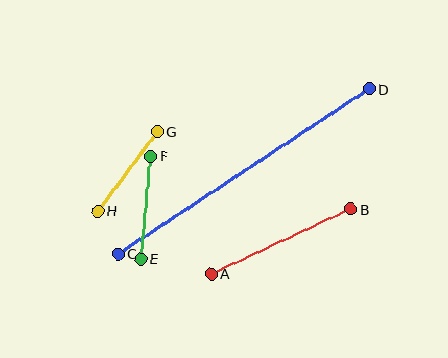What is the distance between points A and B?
The distance is approximately 154 pixels.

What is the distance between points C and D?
The distance is approximately 301 pixels.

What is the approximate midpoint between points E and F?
The midpoint is at approximately (146, 208) pixels.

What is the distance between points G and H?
The distance is approximately 99 pixels.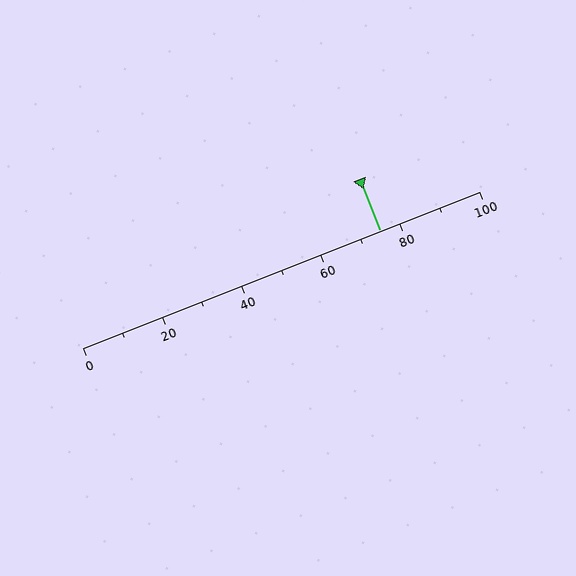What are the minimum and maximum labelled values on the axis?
The axis runs from 0 to 100.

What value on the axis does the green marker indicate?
The marker indicates approximately 75.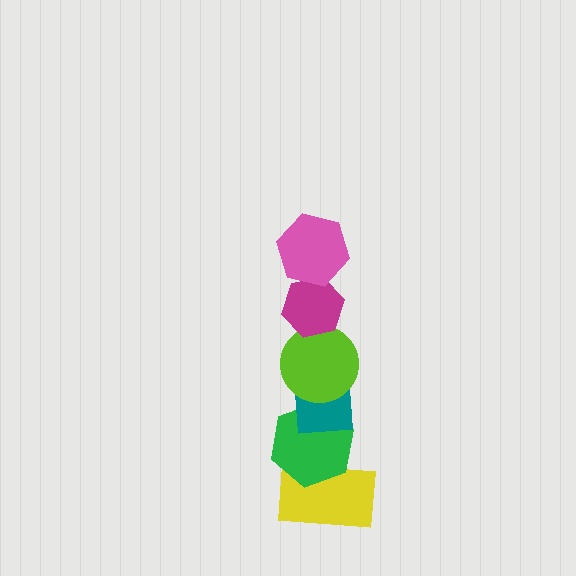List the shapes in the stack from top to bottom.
From top to bottom: the pink hexagon, the magenta hexagon, the lime circle, the teal square, the green hexagon, the yellow rectangle.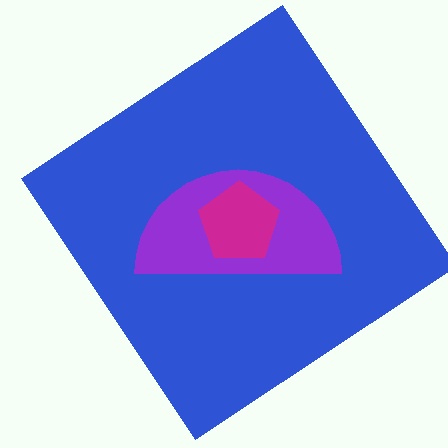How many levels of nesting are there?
3.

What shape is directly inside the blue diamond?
The purple semicircle.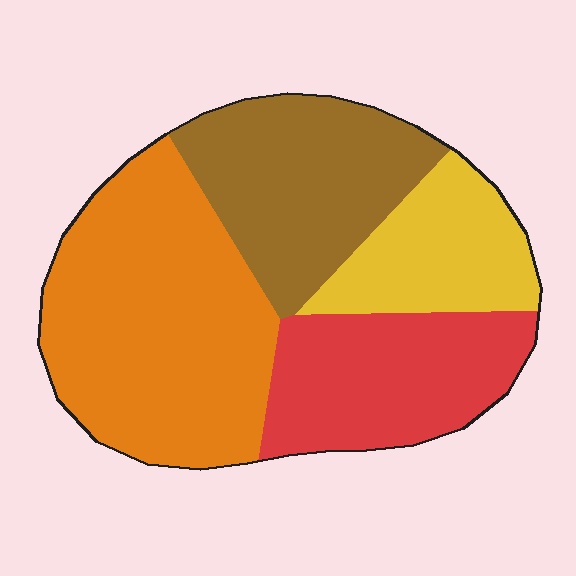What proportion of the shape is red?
Red covers 22% of the shape.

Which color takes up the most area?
Orange, at roughly 40%.